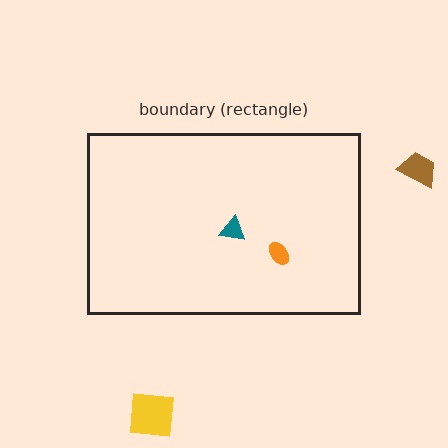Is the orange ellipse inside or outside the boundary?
Inside.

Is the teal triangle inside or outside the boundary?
Inside.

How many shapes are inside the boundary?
2 inside, 2 outside.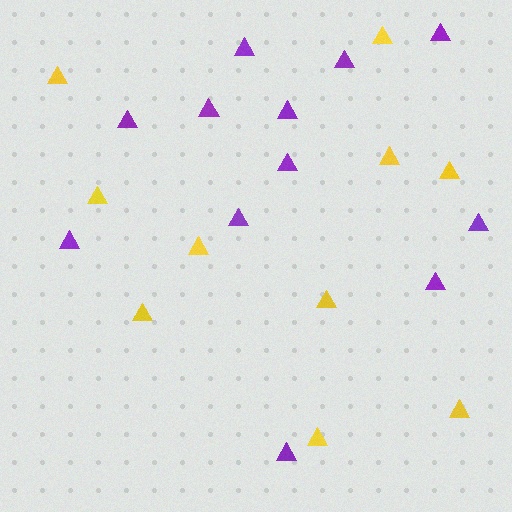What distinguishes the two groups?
There are 2 groups: one group of purple triangles (12) and one group of yellow triangles (10).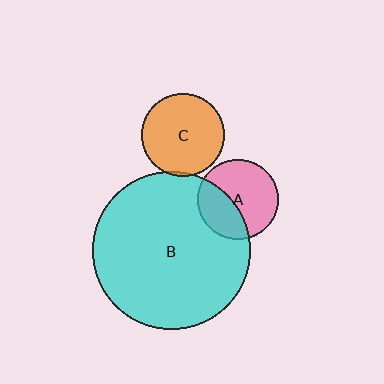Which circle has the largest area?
Circle B (cyan).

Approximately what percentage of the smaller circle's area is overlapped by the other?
Approximately 35%.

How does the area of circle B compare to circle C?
Approximately 3.6 times.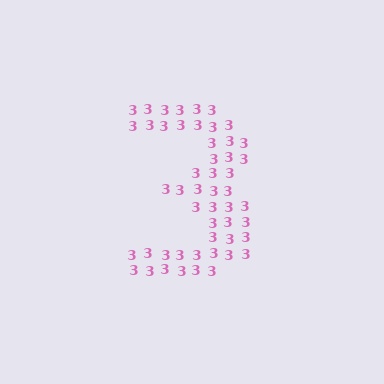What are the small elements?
The small elements are digit 3's.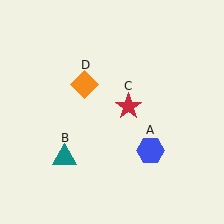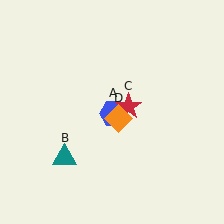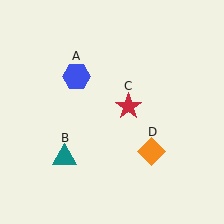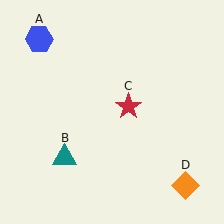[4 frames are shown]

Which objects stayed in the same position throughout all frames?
Teal triangle (object B) and red star (object C) remained stationary.